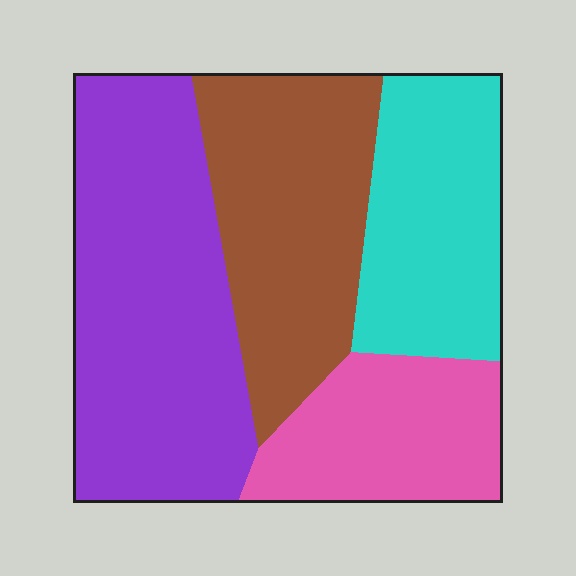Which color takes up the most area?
Purple, at roughly 35%.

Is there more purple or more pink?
Purple.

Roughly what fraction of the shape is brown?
Brown takes up between a quarter and a half of the shape.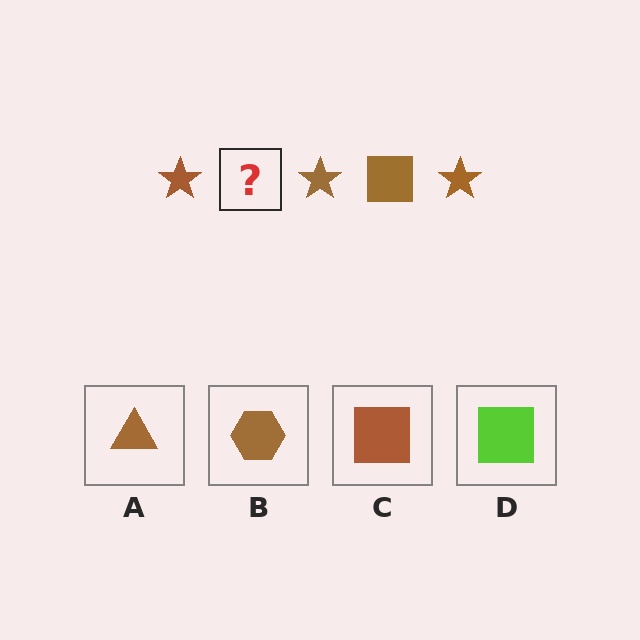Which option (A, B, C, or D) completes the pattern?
C.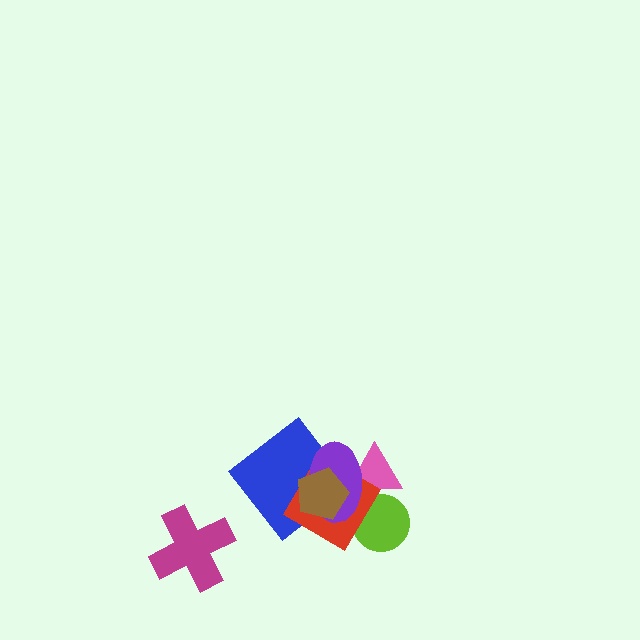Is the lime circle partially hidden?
Yes, it is partially covered by another shape.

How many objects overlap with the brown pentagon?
3 objects overlap with the brown pentagon.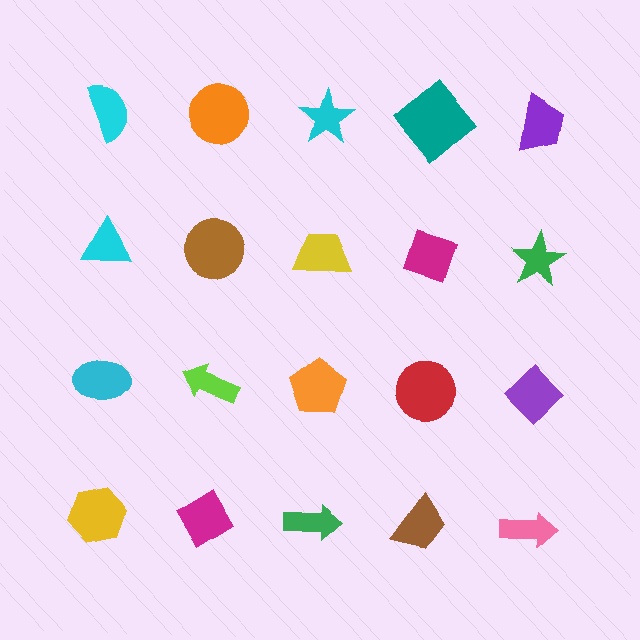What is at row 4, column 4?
A brown trapezoid.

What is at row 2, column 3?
A yellow trapezoid.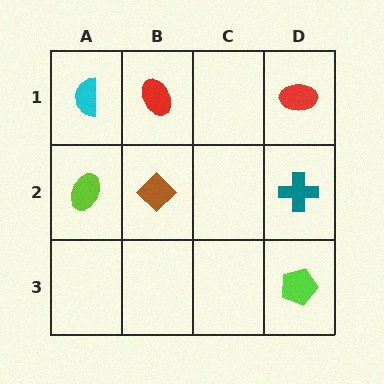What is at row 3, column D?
A lime pentagon.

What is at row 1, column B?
A red ellipse.